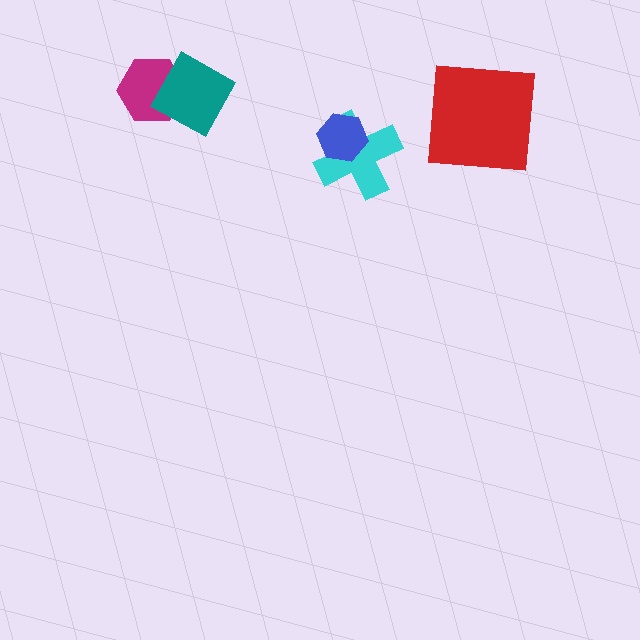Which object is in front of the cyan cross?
The blue hexagon is in front of the cyan cross.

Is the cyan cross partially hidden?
Yes, it is partially covered by another shape.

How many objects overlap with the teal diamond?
1 object overlaps with the teal diamond.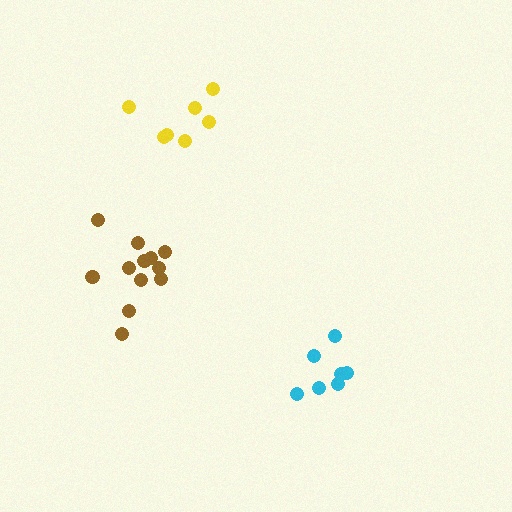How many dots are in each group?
Group 1: 12 dots, Group 2: 7 dots, Group 3: 7 dots (26 total).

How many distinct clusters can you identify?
There are 3 distinct clusters.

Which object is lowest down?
The cyan cluster is bottommost.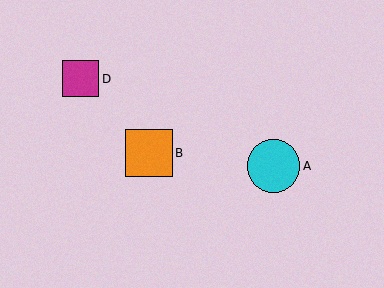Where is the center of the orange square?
The center of the orange square is at (149, 153).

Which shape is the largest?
The cyan circle (labeled A) is the largest.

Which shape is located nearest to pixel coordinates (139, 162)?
The orange square (labeled B) at (149, 153) is nearest to that location.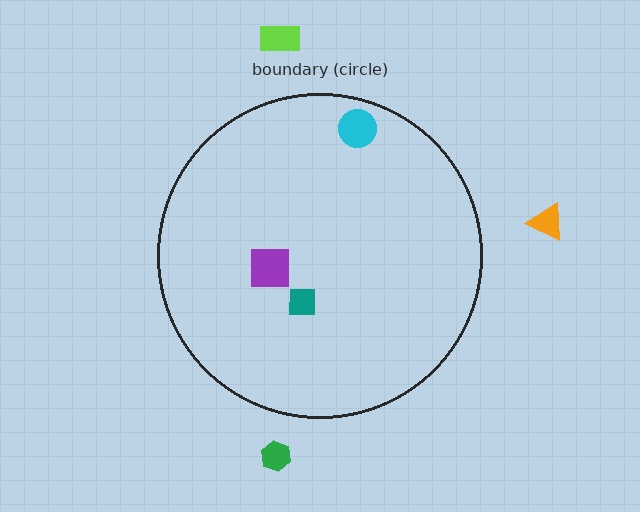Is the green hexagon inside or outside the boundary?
Outside.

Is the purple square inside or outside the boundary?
Inside.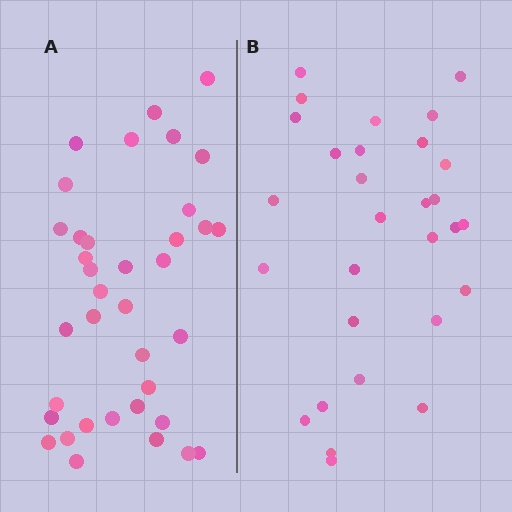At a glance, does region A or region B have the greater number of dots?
Region A (the left region) has more dots.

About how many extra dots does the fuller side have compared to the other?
Region A has roughly 8 or so more dots than region B.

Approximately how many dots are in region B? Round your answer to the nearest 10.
About 30 dots. (The exact count is 29, which rounds to 30.)